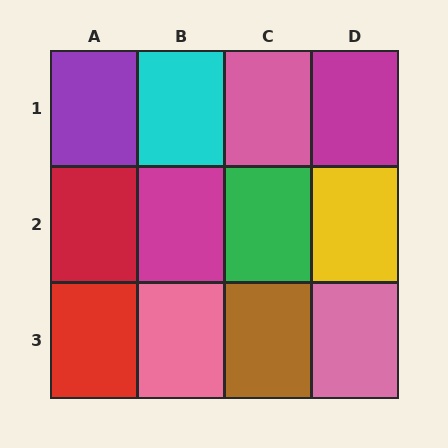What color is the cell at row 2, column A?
Red.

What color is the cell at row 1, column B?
Cyan.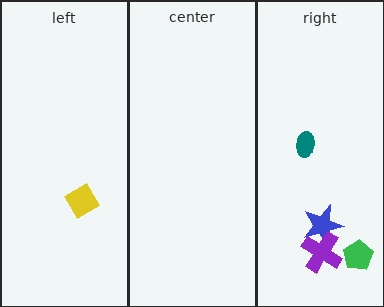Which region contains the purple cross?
The right region.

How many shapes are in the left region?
1.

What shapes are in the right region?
The blue star, the green pentagon, the teal ellipse, the purple cross.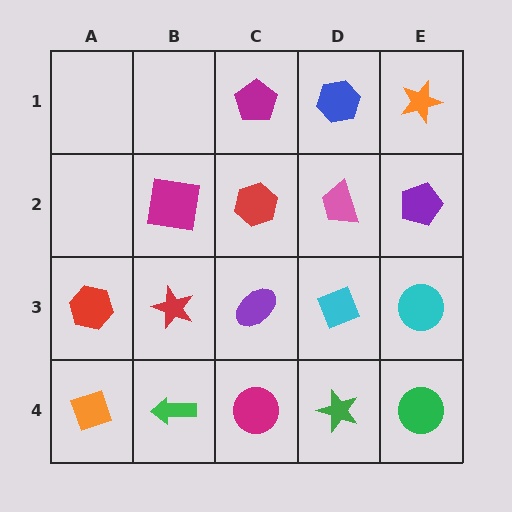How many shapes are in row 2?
4 shapes.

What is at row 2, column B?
A magenta square.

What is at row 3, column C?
A purple ellipse.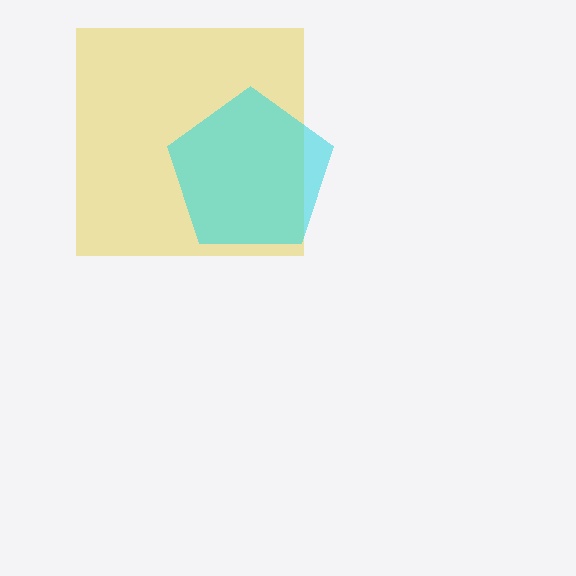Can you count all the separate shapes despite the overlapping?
Yes, there are 2 separate shapes.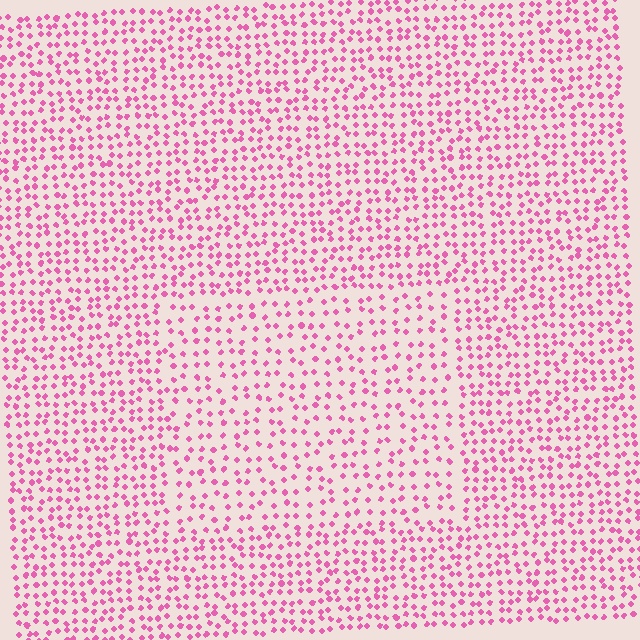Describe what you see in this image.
The image contains small pink elements arranged at two different densities. A rectangle-shaped region is visible where the elements are less densely packed than the surrounding area.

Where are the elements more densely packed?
The elements are more densely packed outside the rectangle boundary.